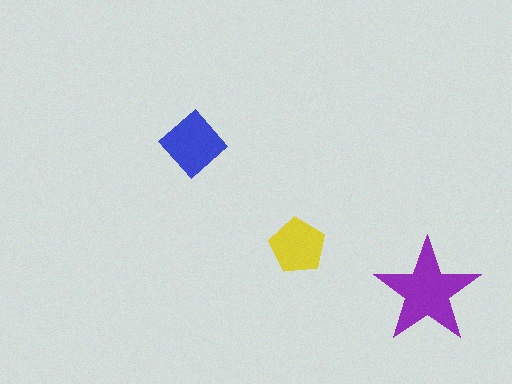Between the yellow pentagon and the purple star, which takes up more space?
The purple star.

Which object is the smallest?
The yellow pentagon.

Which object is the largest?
The purple star.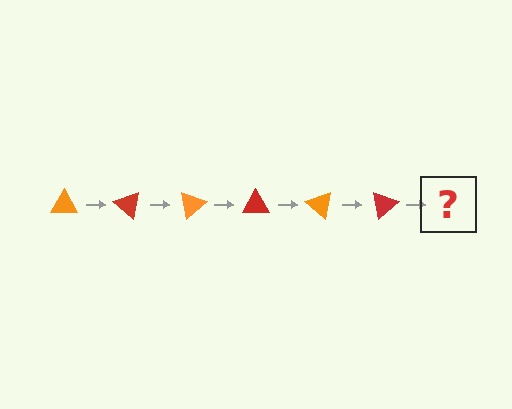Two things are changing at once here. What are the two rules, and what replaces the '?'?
The two rules are that it rotates 40 degrees each step and the color cycles through orange and red. The '?' should be an orange triangle, rotated 240 degrees from the start.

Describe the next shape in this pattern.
It should be an orange triangle, rotated 240 degrees from the start.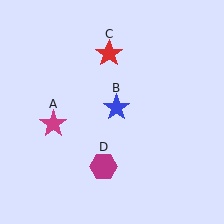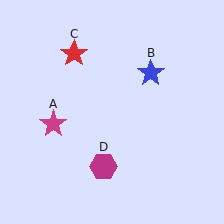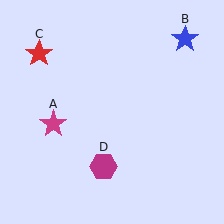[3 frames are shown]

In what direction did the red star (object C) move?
The red star (object C) moved left.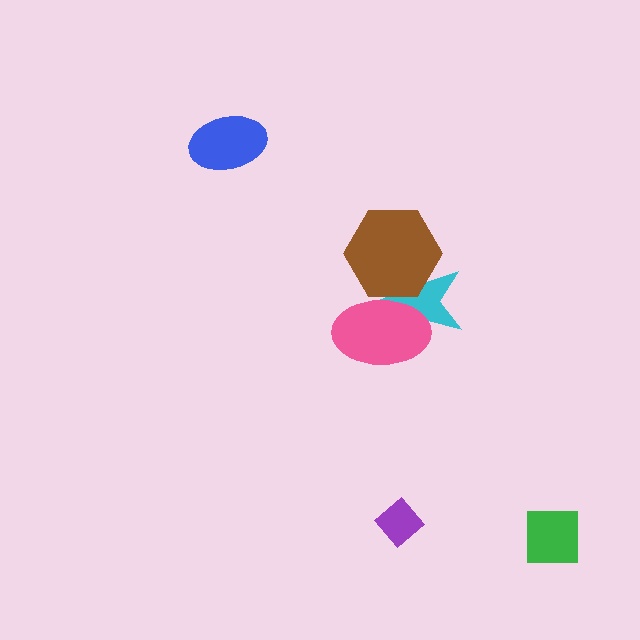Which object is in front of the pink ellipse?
The brown hexagon is in front of the pink ellipse.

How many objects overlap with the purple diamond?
0 objects overlap with the purple diamond.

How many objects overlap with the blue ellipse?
0 objects overlap with the blue ellipse.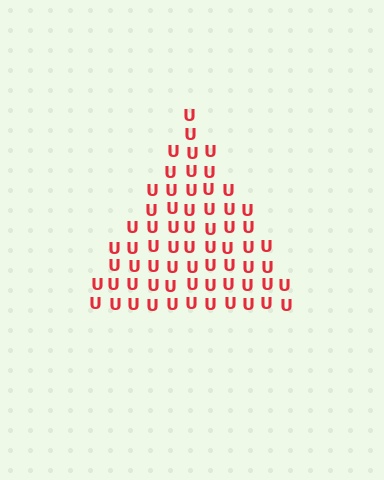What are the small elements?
The small elements are letter U's.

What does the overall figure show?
The overall figure shows a triangle.